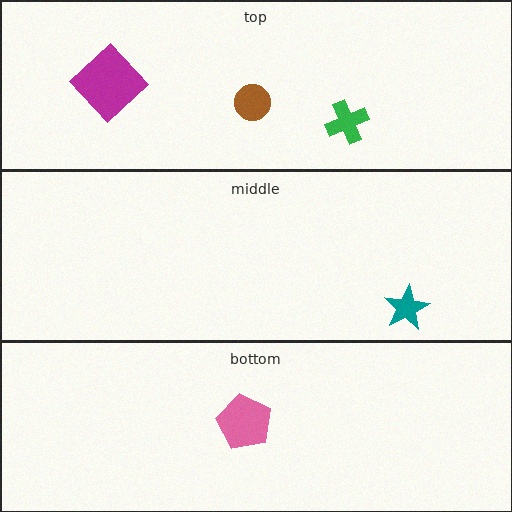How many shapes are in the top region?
3.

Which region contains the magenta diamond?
The top region.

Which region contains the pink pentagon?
The bottom region.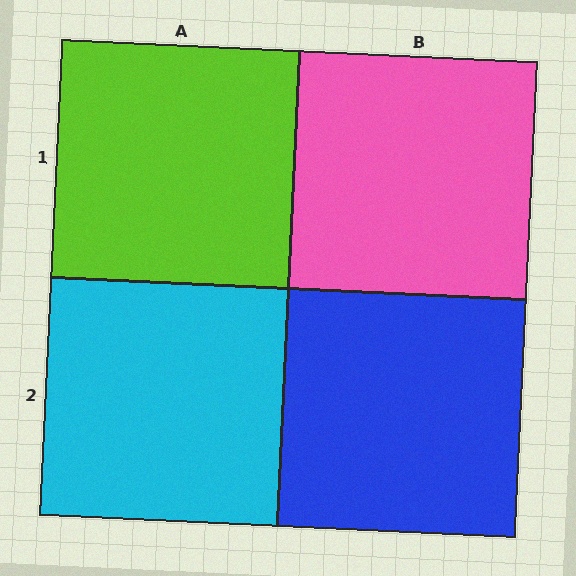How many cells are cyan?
1 cell is cyan.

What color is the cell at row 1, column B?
Pink.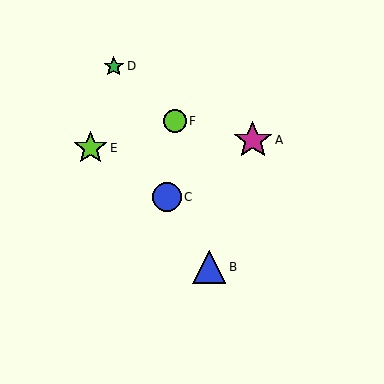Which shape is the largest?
The magenta star (labeled A) is the largest.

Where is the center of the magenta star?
The center of the magenta star is at (253, 140).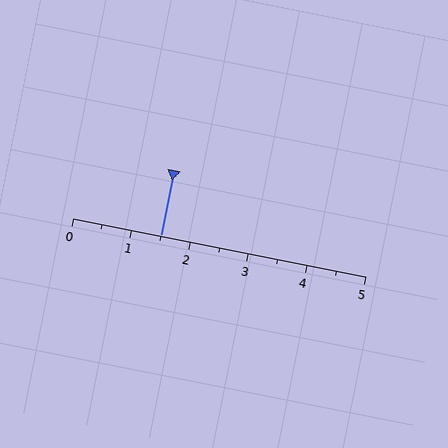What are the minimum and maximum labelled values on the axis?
The axis runs from 0 to 5.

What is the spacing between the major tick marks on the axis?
The major ticks are spaced 1 apart.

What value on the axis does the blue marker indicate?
The marker indicates approximately 1.5.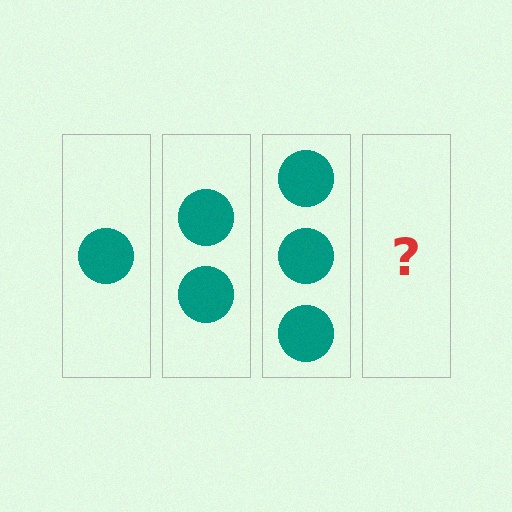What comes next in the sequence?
The next element should be 4 circles.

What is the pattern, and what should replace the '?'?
The pattern is that each step adds one more circle. The '?' should be 4 circles.